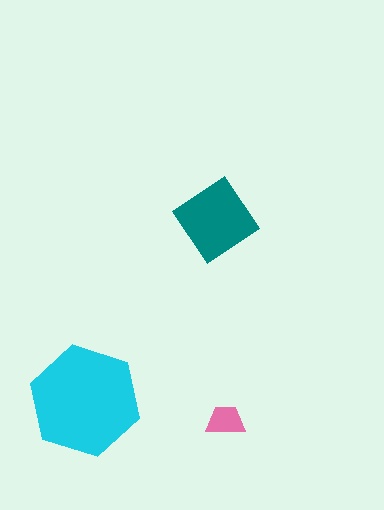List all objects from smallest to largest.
The pink trapezoid, the teal diamond, the cyan hexagon.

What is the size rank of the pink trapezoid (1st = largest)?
3rd.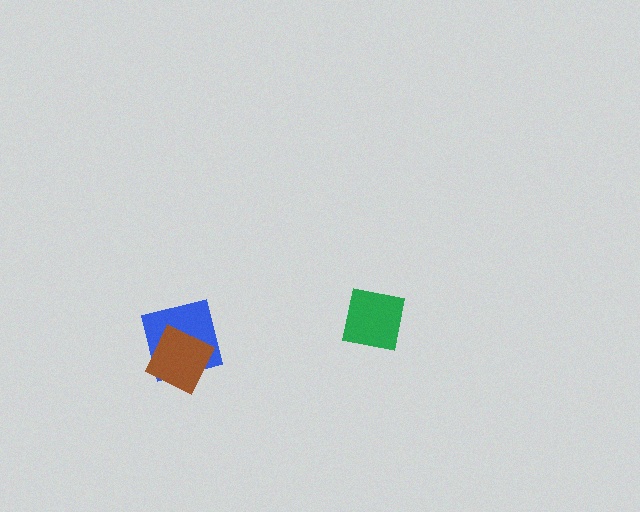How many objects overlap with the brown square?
1 object overlaps with the brown square.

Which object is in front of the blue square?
The brown square is in front of the blue square.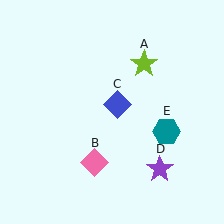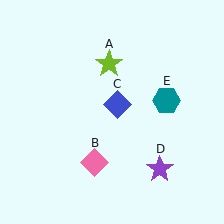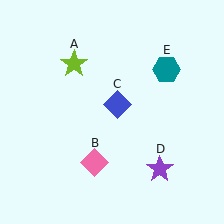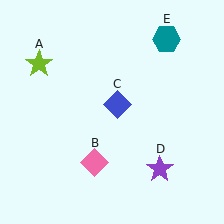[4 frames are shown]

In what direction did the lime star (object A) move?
The lime star (object A) moved left.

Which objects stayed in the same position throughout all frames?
Pink diamond (object B) and blue diamond (object C) and purple star (object D) remained stationary.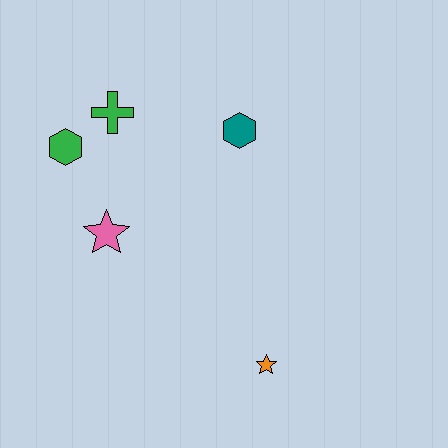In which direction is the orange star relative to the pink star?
The orange star is to the right of the pink star.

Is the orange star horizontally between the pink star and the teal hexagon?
No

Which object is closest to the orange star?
The pink star is closest to the orange star.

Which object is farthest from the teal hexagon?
The orange star is farthest from the teal hexagon.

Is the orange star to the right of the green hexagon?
Yes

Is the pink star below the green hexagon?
Yes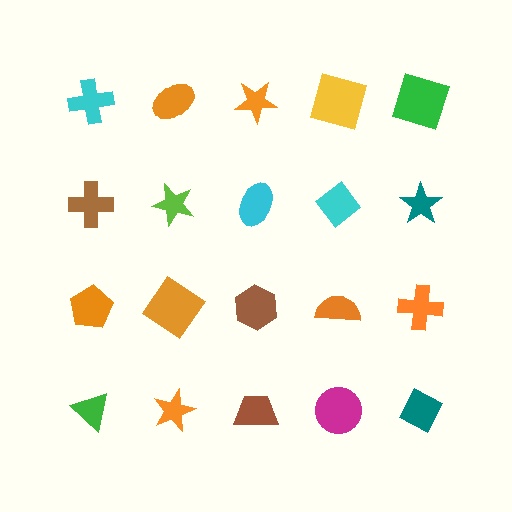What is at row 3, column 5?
An orange cross.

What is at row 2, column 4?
A cyan diamond.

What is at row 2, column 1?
A brown cross.